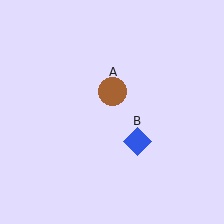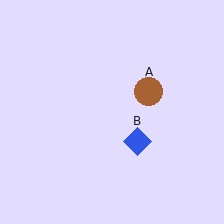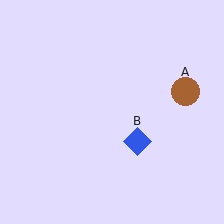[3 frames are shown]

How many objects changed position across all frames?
1 object changed position: brown circle (object A).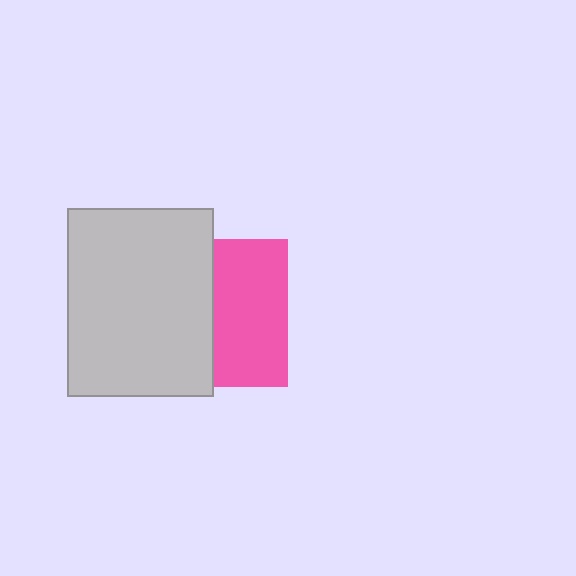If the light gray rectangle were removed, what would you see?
You would see the complete pink square.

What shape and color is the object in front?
The object in front is a light gray rectangle.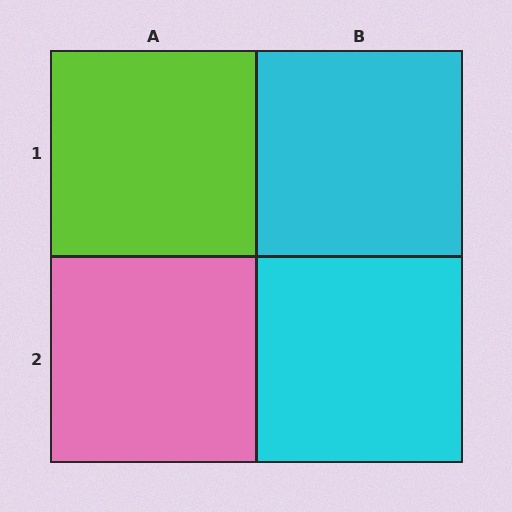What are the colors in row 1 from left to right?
Lime, cyan.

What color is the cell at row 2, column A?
Pink.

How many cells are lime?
1 cell is lime.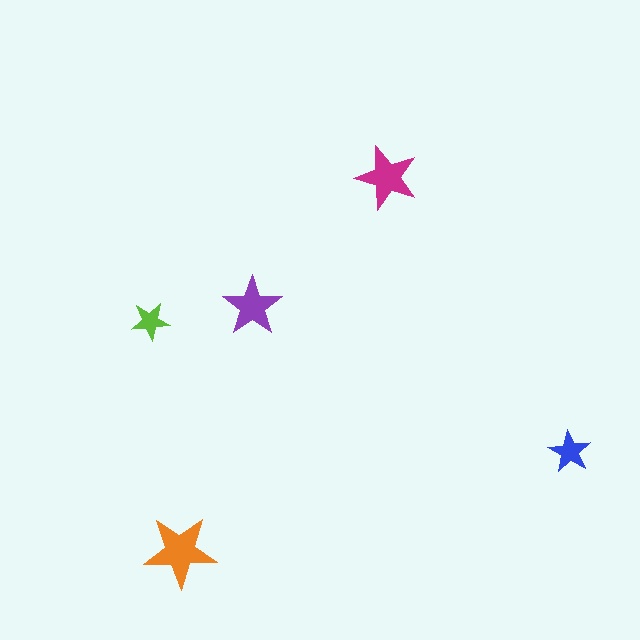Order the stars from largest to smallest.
the orange one, the magenta one, the purple one, the blue one, the lime one.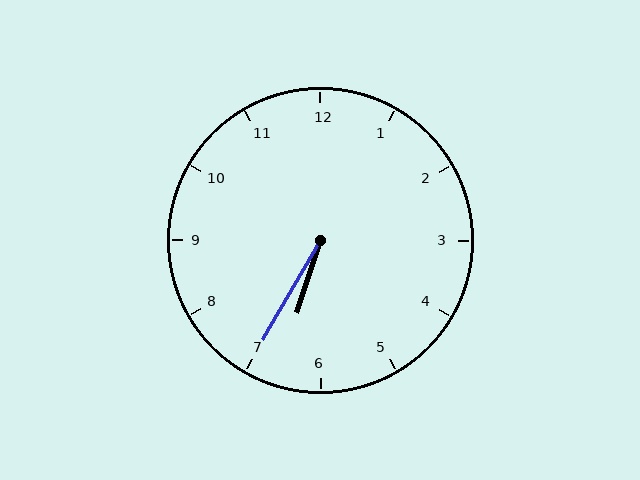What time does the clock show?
6:35.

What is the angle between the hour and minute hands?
Approximately 12 degrees.